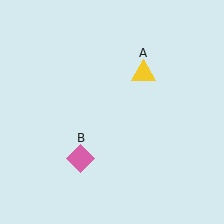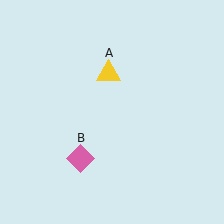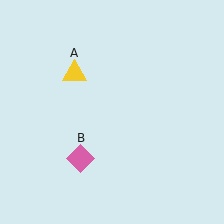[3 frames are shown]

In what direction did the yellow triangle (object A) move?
The yellow triangle (object A) moved left.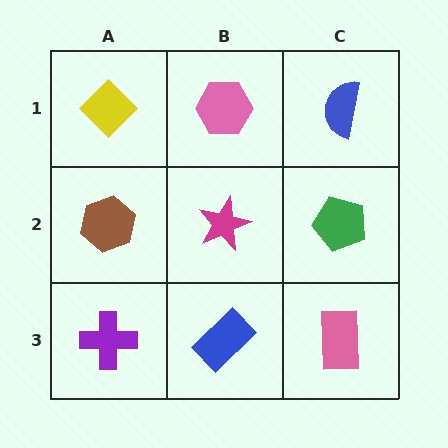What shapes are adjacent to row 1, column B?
A magenta star (row 2, column B), a yellow diamond (row 1, column A), a blue semicircle (row 1, column C).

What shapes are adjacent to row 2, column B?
A pink hexagon (row 1, column B), a blue rectangle (row 3, column B), a brown hexagon (row 2, column A), a green pentagon (row 2, column C).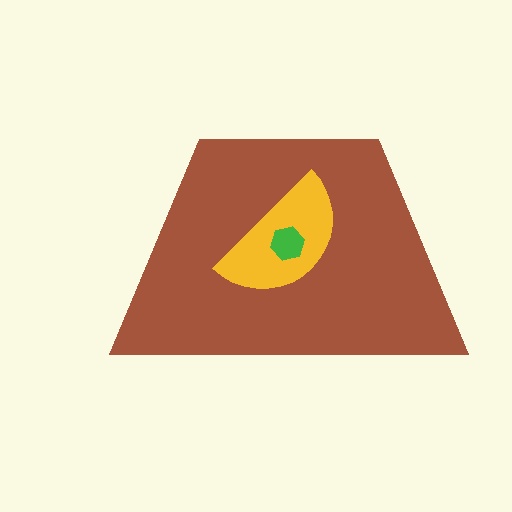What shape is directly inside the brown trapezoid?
The yellow semicircle.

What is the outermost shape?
The brown trapezoid.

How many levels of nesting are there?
3.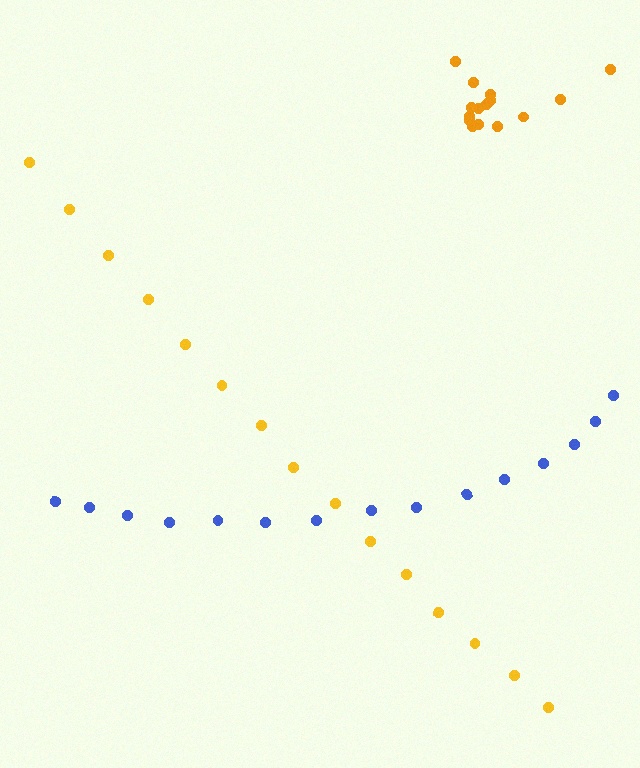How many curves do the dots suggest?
There are 3 distinct paths.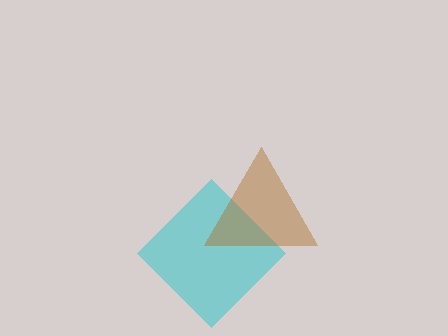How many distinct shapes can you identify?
There are 2 distinct shapes: a cyan diamond, a brown triangle.